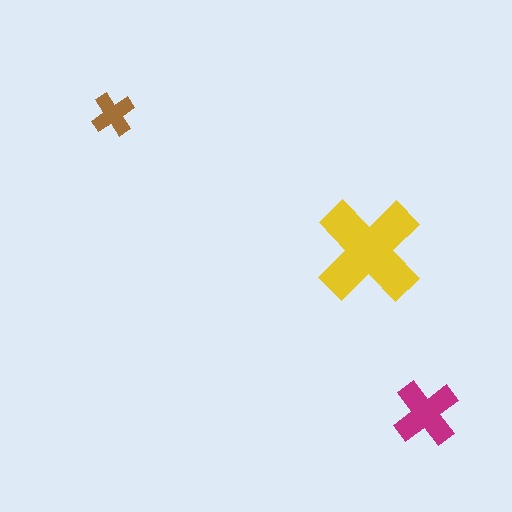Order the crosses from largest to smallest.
the yellow one, the magenta one, the brown one.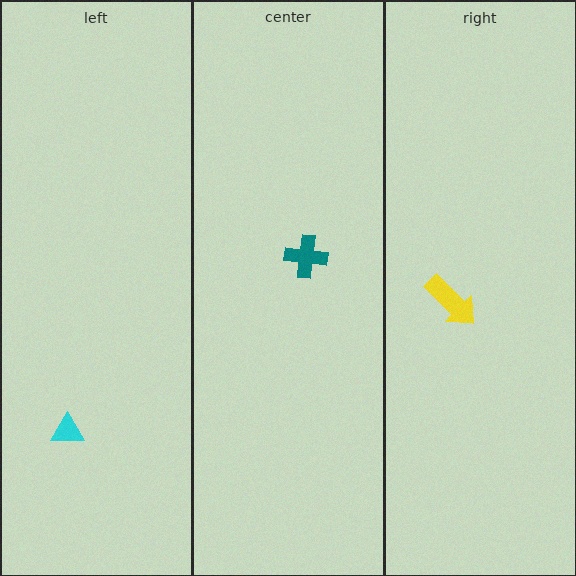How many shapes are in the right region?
1.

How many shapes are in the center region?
1.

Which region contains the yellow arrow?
The right region.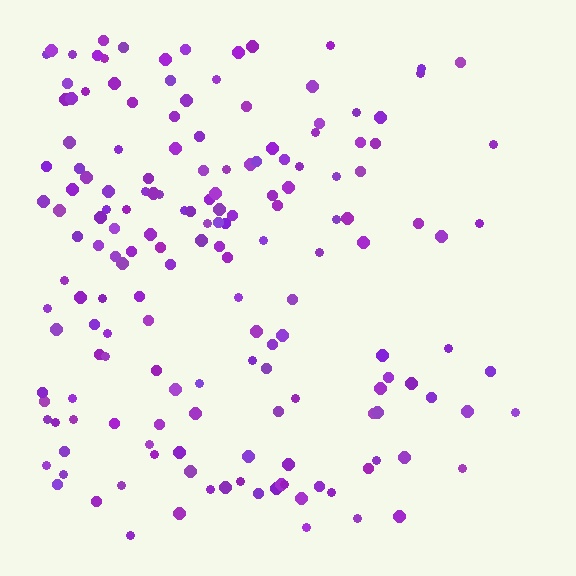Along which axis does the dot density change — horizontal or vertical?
Horizontal.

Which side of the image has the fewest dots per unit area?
The right.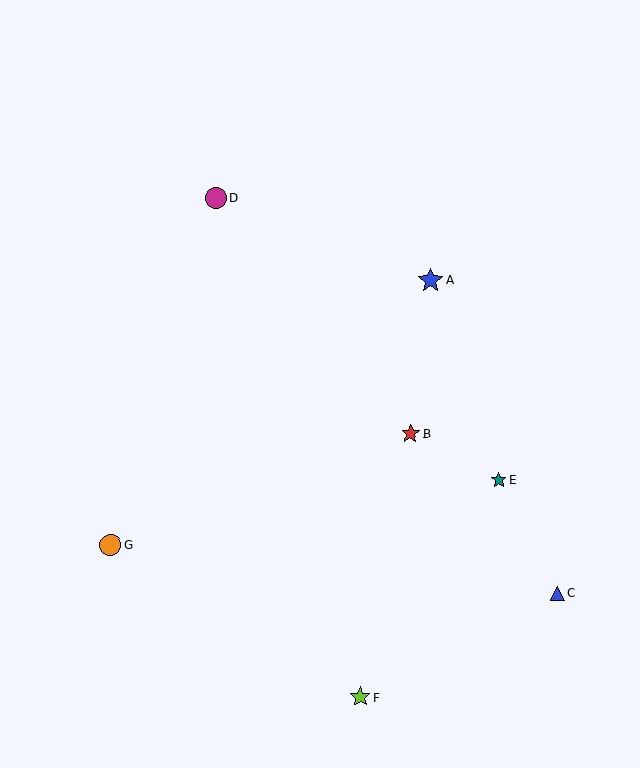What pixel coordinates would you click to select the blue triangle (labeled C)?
Click at (557, 594) to select the blue triangle C.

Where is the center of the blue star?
The center of the blue star is at (431, 280).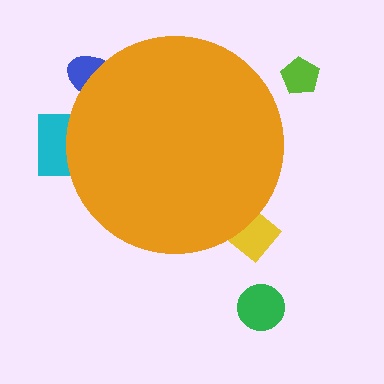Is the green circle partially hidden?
No, the green circle is fully visible.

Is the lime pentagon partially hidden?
No, the lime pentagon is fully visible.